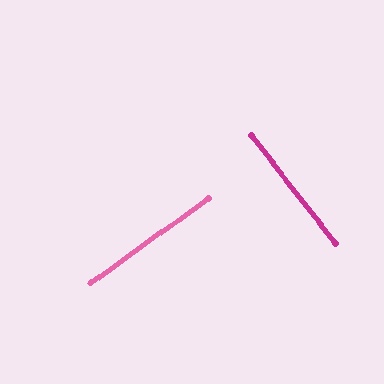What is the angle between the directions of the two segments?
Approximately 88 degrees.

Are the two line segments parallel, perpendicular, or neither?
Perpendicular — they meet at approximately 88°.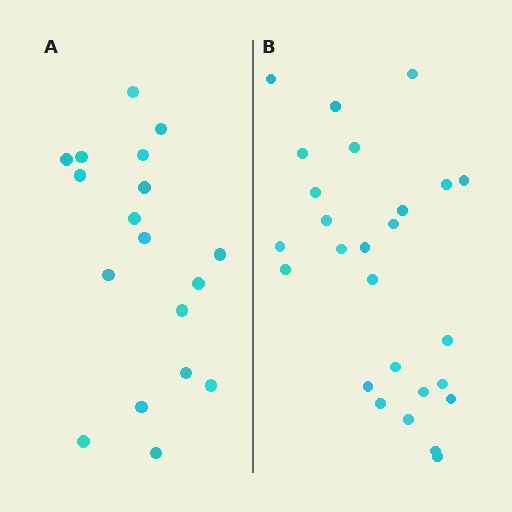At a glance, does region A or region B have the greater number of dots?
Region B (the right region) has more dots.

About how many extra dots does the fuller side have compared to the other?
Region B has roughly 8 or so more dots than region A.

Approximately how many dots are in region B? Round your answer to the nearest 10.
About 30 dots. (The exact count is 26, which rounds to 30.)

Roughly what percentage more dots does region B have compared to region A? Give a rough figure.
About 45% more.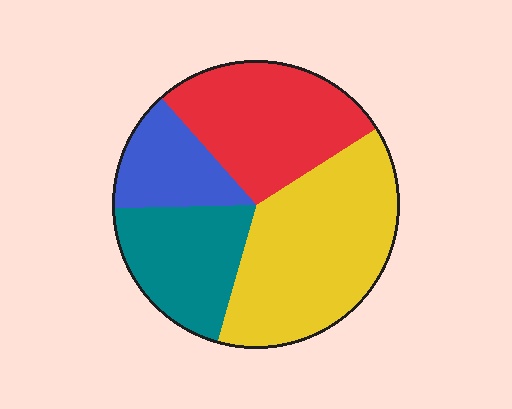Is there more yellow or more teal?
Yellow.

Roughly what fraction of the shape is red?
Red covers 28% of the shape.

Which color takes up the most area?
Yellow, at roughly 40%.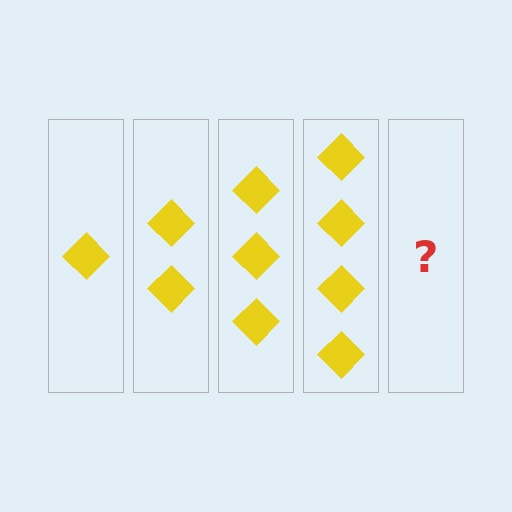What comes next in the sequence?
The next element should be 5 diamonds.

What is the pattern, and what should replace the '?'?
The pattern is that each step adds one more diamond. The '?' should be 5 diamonds.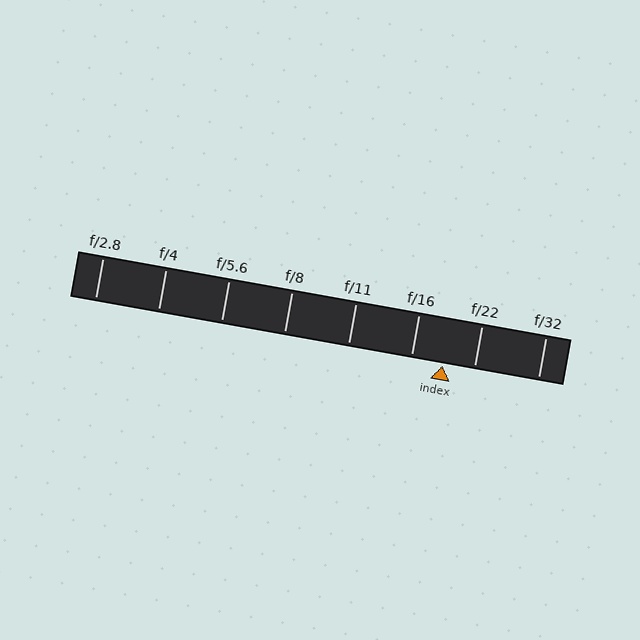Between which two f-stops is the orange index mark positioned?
The index mark is between f/16 and f/22.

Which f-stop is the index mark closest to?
The index mark is closest to f/16.